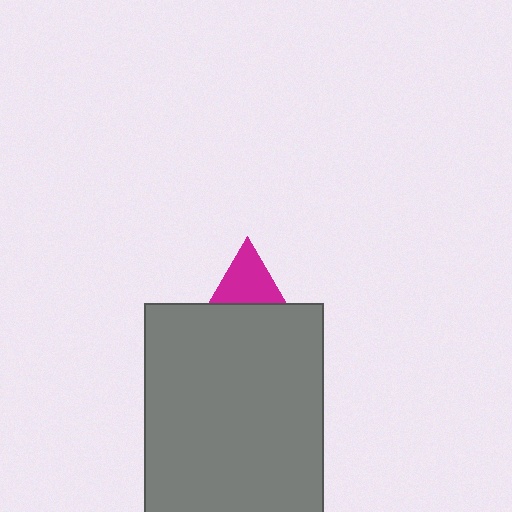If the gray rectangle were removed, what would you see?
You would see the complete magenta triangle.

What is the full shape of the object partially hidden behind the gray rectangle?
The partially hidden object is a magenta triangle.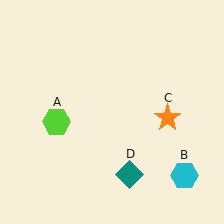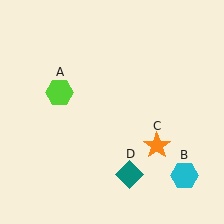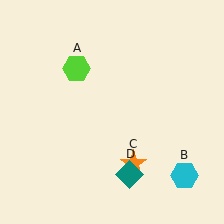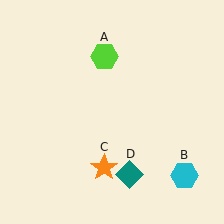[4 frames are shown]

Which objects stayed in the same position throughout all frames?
Cyan hexagon (object B) and teal diamond (object D) remained stationary.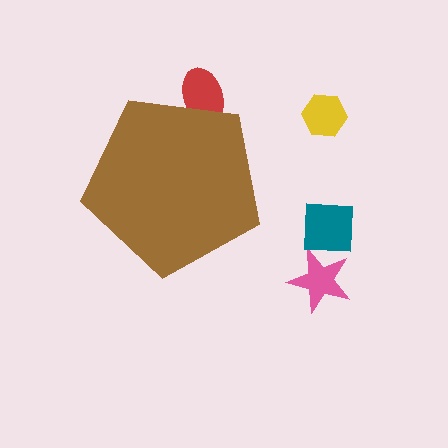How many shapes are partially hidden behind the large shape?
1 shape is partially hidden.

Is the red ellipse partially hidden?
Yes, the red ellipse is partially hidden behind the brown pentagon.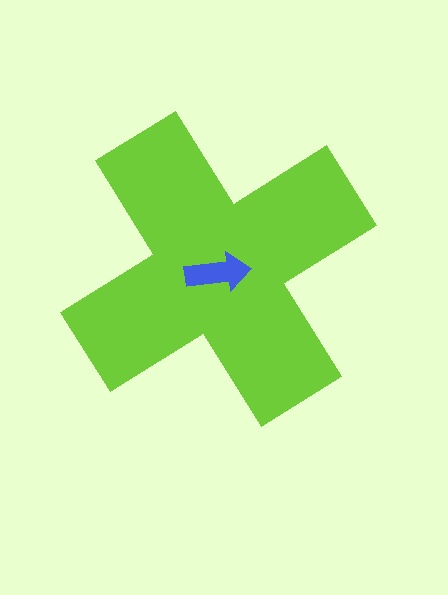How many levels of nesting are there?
2.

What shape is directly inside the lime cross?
The blue arrow.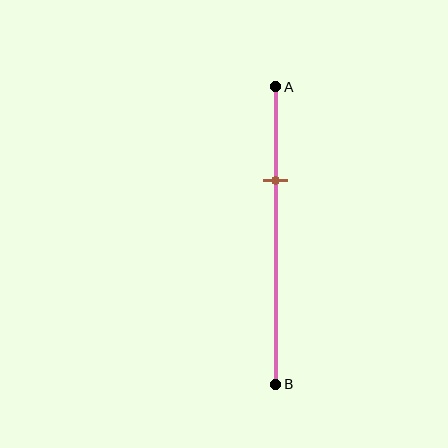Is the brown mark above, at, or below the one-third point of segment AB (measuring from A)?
The brown mark is approximately at the one-third point of segment AB.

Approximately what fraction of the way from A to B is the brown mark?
The brown mark is approximately 30% of the way from A to B.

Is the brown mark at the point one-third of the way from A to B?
Yes, the mark is approximately at the one-third point.